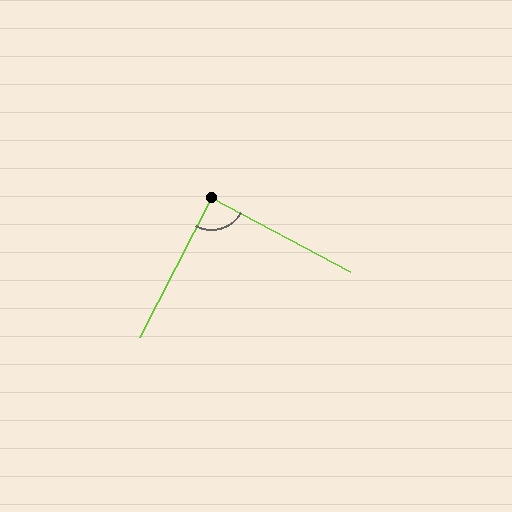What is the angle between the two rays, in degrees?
Approximately 89 degrees.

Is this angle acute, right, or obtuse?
It is approximately a right angle.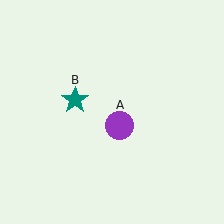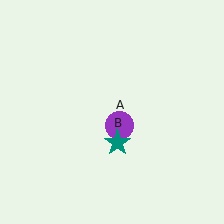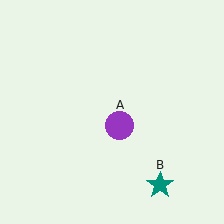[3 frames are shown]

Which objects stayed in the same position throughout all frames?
Purple circle (object A) remained stationary.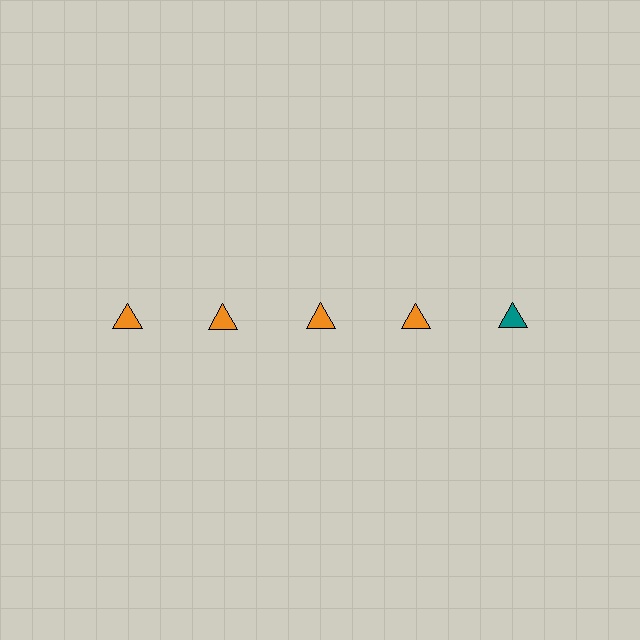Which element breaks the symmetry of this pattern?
The teal triangle in the top row, rightmost column breaks the symmetry. All other shapes are orange triangles.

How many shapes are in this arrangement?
There are 5 shapes arranged in a grid pattern.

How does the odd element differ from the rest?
It has a different color: teal instead of orange.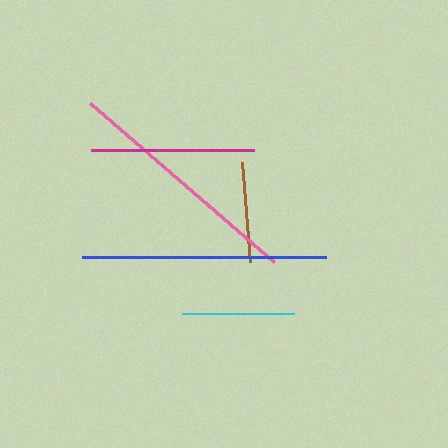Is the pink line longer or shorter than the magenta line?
The pink line is longer than the magenta line.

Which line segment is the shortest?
The brown line is the shortest at approximately 101 pixels.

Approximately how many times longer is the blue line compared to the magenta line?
The blue line is approximately 1.5 times the length of the magenta line.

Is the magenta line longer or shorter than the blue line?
The blue line is longer than the magenta line.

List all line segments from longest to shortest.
From longest to shortest: blue, pink, magenta, cyan, brown.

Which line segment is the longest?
The blue line is the longest at approximately 244 pixels.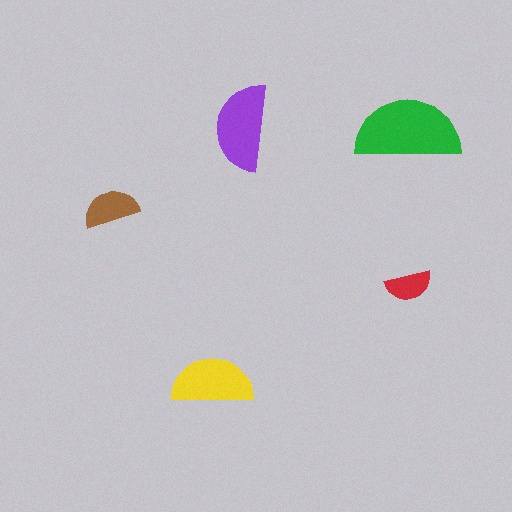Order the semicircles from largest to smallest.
the green one, the purple one, the yellow one, the brown one, the red one.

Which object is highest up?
The green semicircle is topmost.